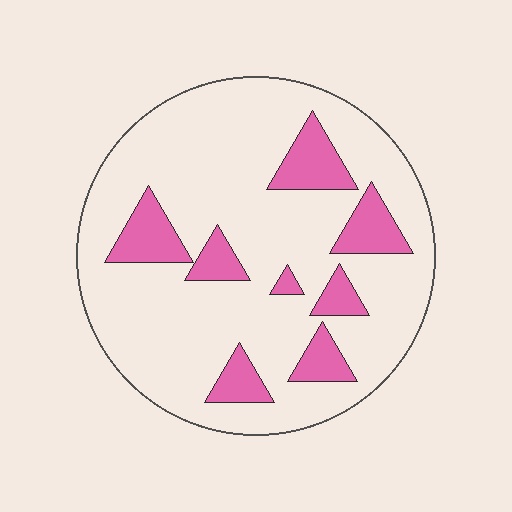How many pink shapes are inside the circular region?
8.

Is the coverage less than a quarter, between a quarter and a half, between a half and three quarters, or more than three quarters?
Less than a quarter.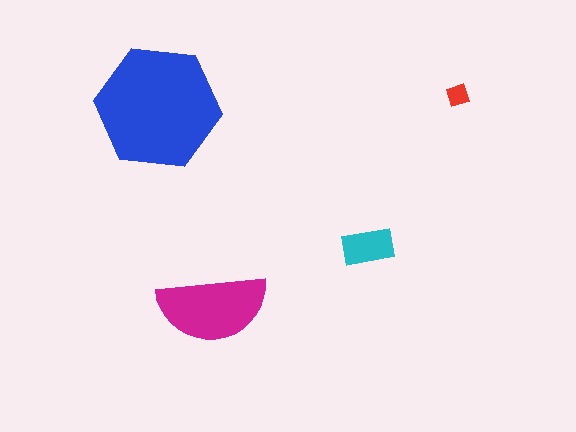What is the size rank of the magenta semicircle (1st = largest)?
2nd.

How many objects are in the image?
There are 4 objects in the image.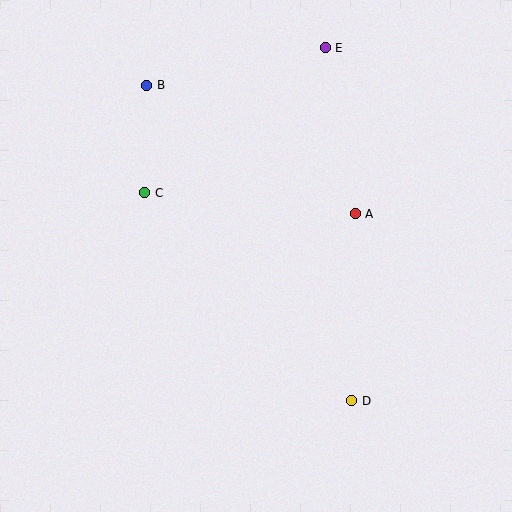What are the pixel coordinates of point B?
Point B is at (147, 85).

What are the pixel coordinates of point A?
Point A is at (355, 214).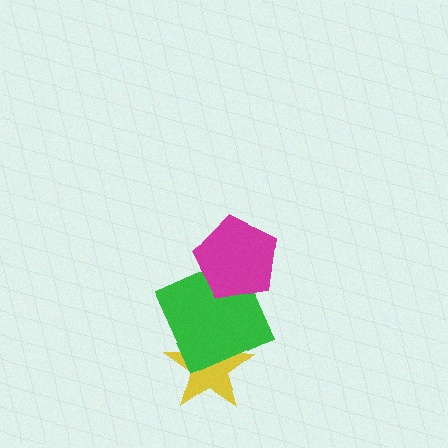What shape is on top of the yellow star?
The green square is on top of the yellow star.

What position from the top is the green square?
The green square is 2nd from the top.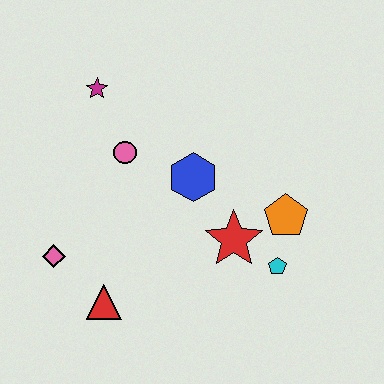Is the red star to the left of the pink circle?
No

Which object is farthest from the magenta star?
The cyan pentagon is farthest from the magenta star.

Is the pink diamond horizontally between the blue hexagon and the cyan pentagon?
No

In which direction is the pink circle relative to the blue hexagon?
The pink circle is to the left of the blue hexagon.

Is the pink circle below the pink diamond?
No